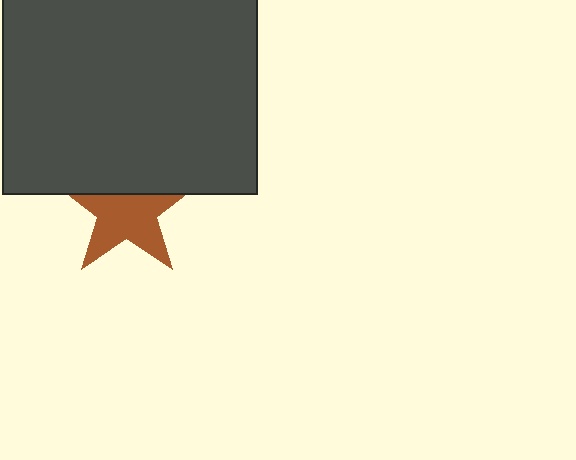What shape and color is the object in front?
The object in front is a dark gray rectangle.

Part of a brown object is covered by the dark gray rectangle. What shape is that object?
It is a star.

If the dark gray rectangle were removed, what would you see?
You would see the complete brown star.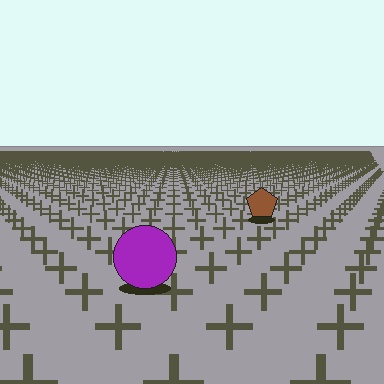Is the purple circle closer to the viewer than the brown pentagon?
Yes. The purple circle is closer — you can tell from the texture gradient: the ground texture is coarser near it.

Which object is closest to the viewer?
The purple circle is closest. The texture marks near it are larger and more spread out.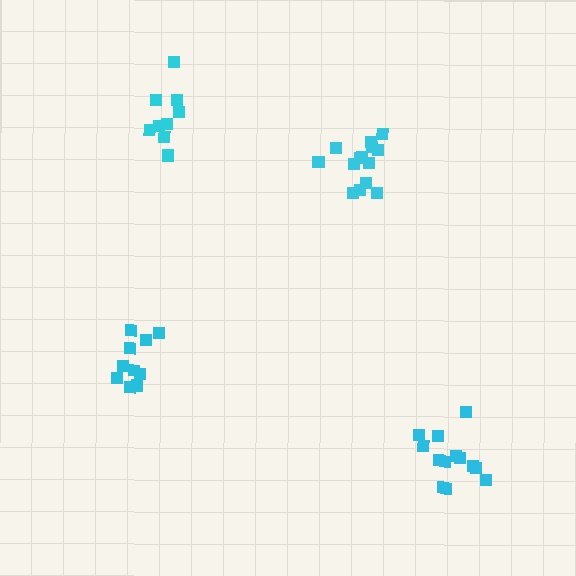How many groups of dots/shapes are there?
There are 4 groups.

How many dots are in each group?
Group 1: 14 dots, Group 2: 13 dots, Group 3: 10 dots, Group 4: 9 dots (46 total).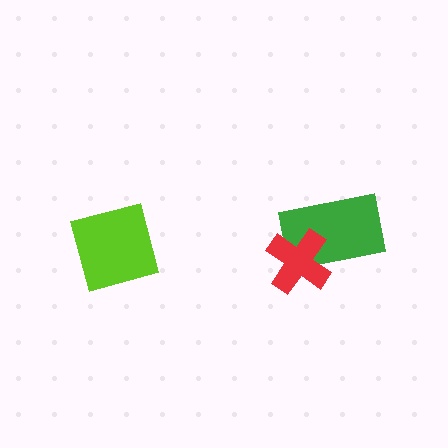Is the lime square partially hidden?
No, no other shape covers it.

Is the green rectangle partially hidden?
Yes, it is partially covered by another shape.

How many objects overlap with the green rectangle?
1 object overlaps with the green rectangle.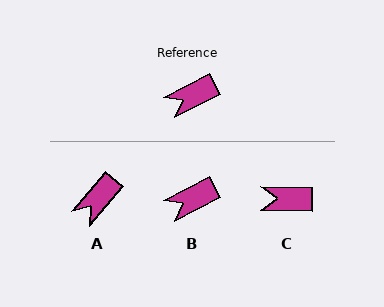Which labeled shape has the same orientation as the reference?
B.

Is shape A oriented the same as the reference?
No, it is off by about 23 degrees.